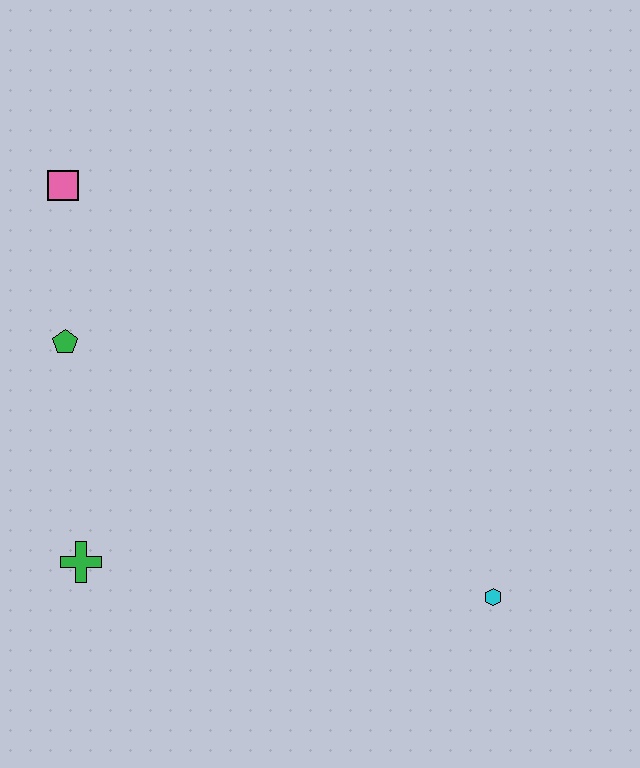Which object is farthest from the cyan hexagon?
The pink square is farthest from the cyan hexagon.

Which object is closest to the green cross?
The green pentagon is closest to the green cross.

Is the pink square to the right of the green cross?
No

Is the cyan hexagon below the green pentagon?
Yes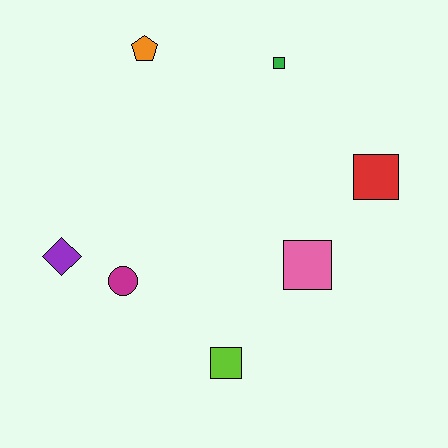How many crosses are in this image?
There are no crosses.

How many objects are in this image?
There are 7 objects.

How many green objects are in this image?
There is 1 green object.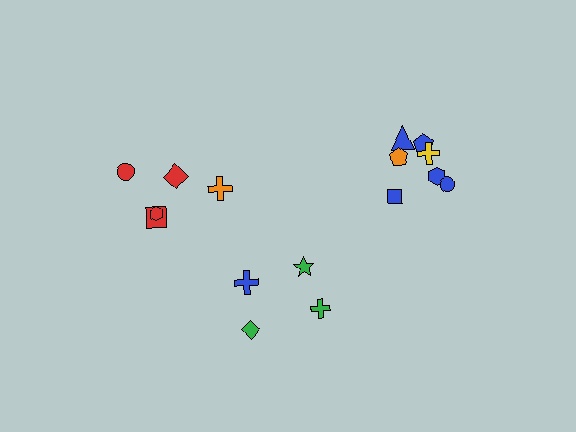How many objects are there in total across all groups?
There are 16 objects.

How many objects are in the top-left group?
There are 5 objects.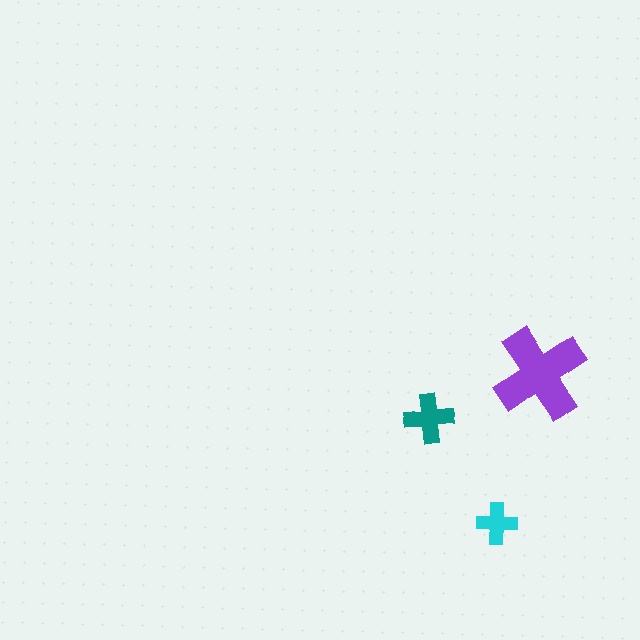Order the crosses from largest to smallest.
the purple one, the teal one, the cyan one.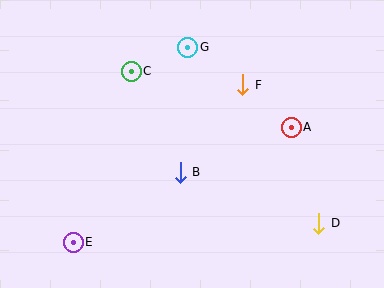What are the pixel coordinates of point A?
Point A is at (291, 127).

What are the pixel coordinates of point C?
Point C is at (131, 71).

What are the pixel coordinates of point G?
Point G is at (188, 47).